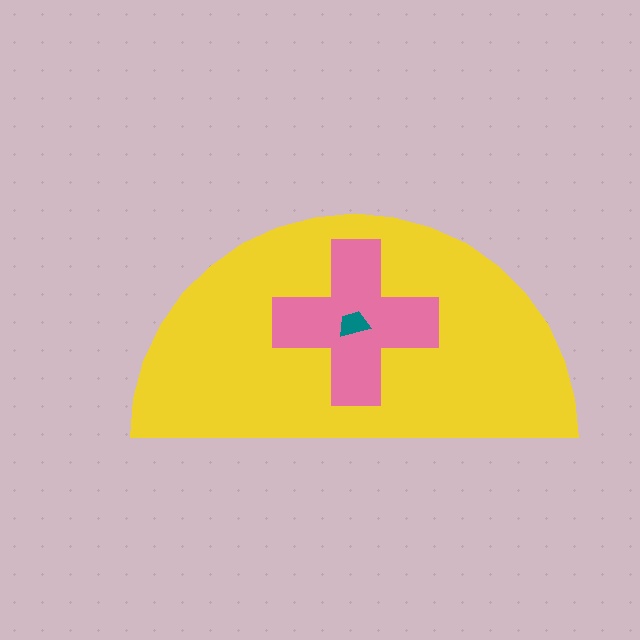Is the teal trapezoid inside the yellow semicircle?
Yes.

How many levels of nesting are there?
3.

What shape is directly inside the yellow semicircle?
The pink cross.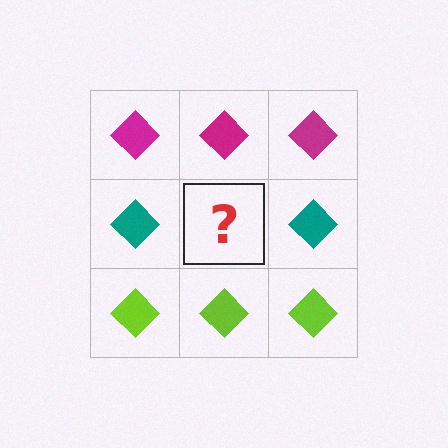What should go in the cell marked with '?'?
The missing cell should contain a teal diamond.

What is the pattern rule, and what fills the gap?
The rule is that each row has a consistent color. The gap should be filled with a teal diamond.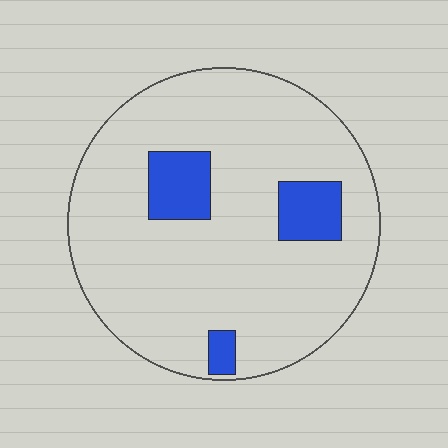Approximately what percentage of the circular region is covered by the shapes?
Approximately 10%.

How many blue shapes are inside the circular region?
3.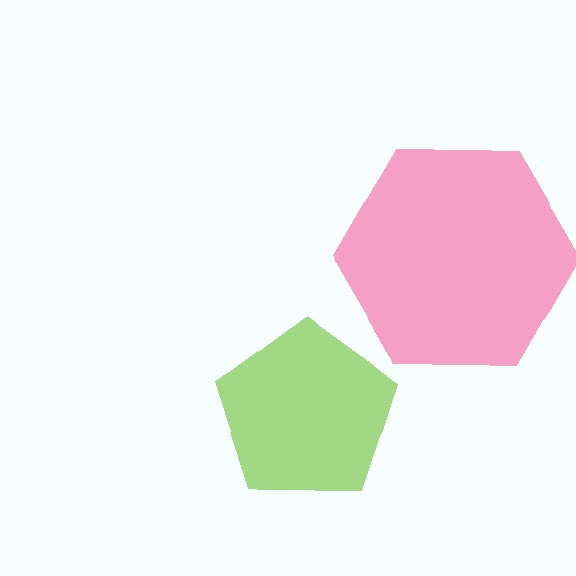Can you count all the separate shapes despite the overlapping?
Yes, there are 2 separate shapes.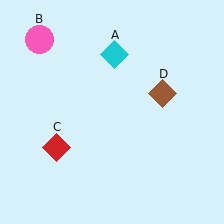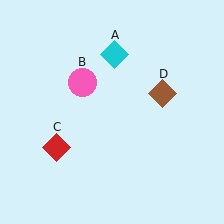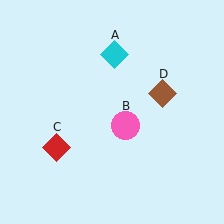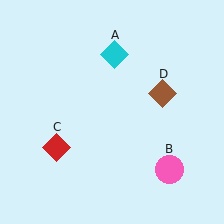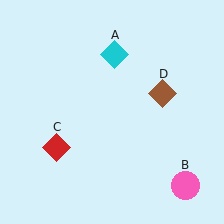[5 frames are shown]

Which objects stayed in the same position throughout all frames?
Cyan diamond (object A) and red diamond (object C) and brown diamond (object D) remained stationary.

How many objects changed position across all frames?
1 object changed position: pink circle (object B).